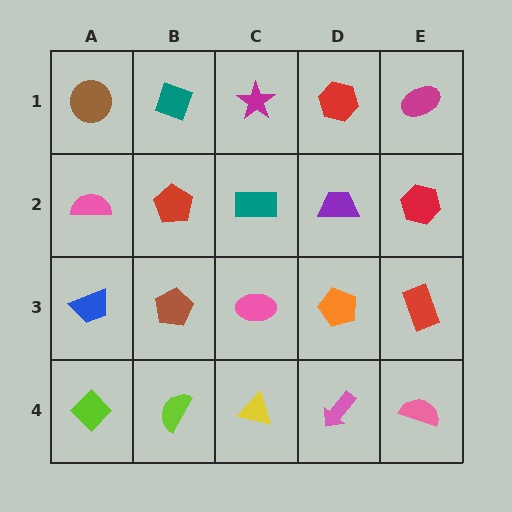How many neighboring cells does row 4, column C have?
3.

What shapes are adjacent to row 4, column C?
A pink ellipse (row 3, column C), a lime semicircle (row 4, column B), a pink arrow (row 4, column D).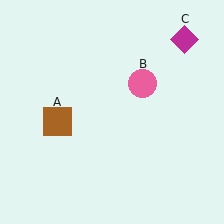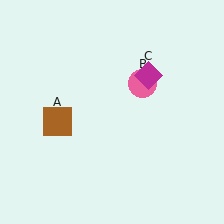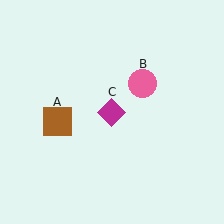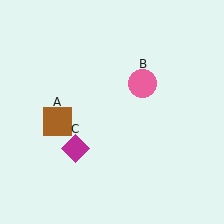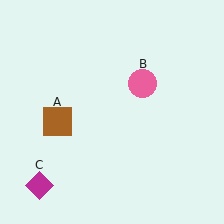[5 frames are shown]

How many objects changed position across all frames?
1 object changed position: magenta diamond (object C).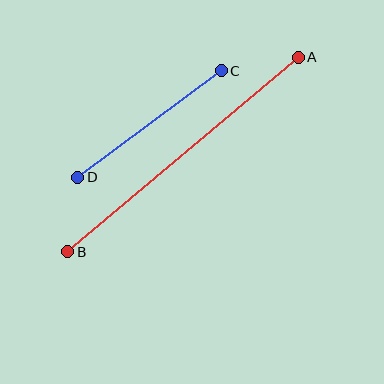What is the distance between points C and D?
The distance is approximately 179 pixels.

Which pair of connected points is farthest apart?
Points A and B are farthest apart.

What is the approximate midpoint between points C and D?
The midpoint is at approximately (149, 124) pixels.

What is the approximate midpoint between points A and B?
The midpoint is at approximately (183, 154) pixels.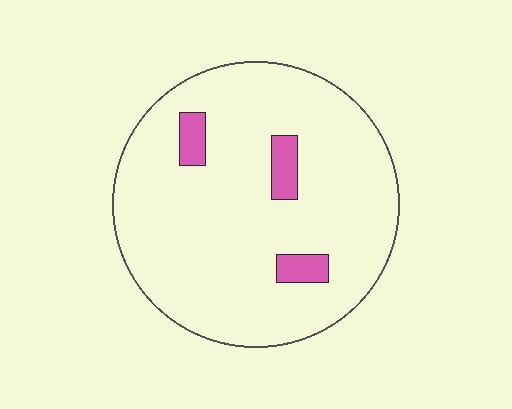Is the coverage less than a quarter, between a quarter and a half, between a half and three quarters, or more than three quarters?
Less than a quarter.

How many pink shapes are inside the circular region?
3.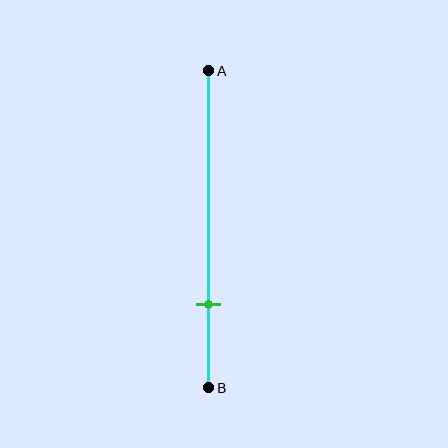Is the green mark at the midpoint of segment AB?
No, the mark is at about 75% from A, not at the 50% midpoint.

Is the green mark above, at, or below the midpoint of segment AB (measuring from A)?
The green mark is below the midpoint of segment AB.